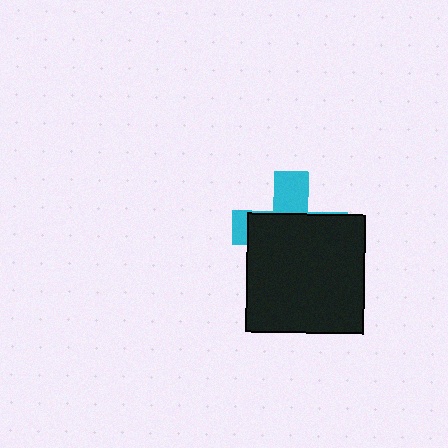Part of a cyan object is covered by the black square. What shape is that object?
It is a cross.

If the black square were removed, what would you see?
You would see the complete cyan cross.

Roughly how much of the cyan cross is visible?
A small part of it is visible (roughly 31%).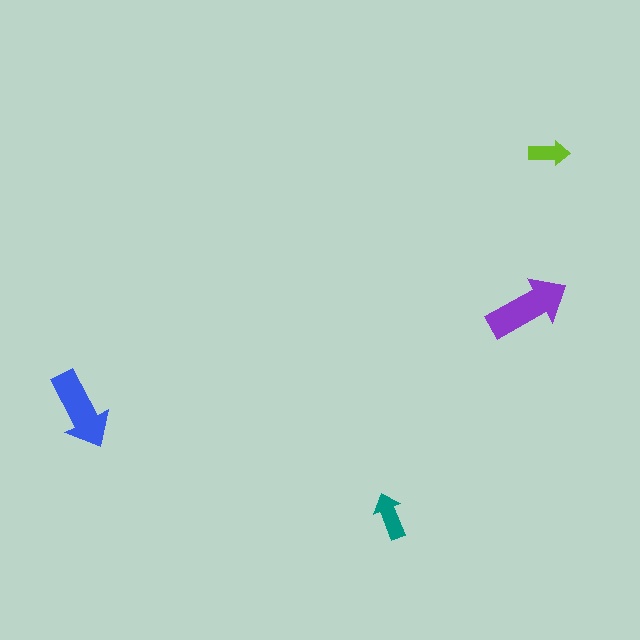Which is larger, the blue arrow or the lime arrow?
The blue one.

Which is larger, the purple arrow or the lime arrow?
The purple one.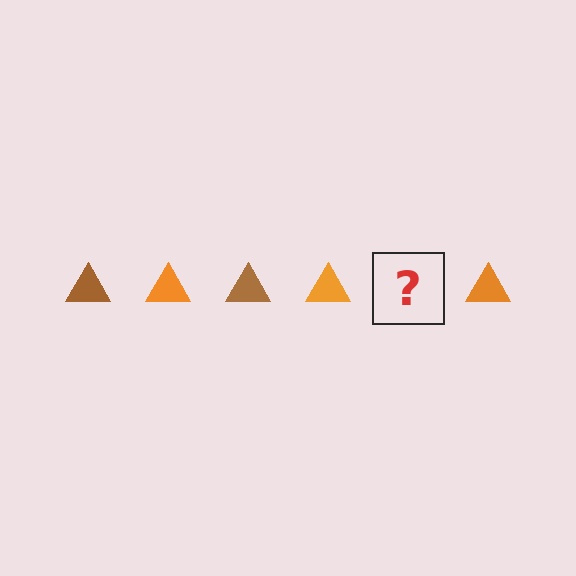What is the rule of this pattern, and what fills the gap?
The rule is that the pattern cycles through brown, orange triangles. The gap should be filled with a brown triangle.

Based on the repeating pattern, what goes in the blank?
The blank should be a brown triangle.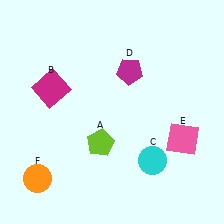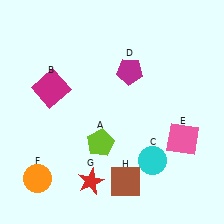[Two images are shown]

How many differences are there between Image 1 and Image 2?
There are 2 differences between the two images.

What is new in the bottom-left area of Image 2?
A red star (G) was added in the bottom-left area of Image 2.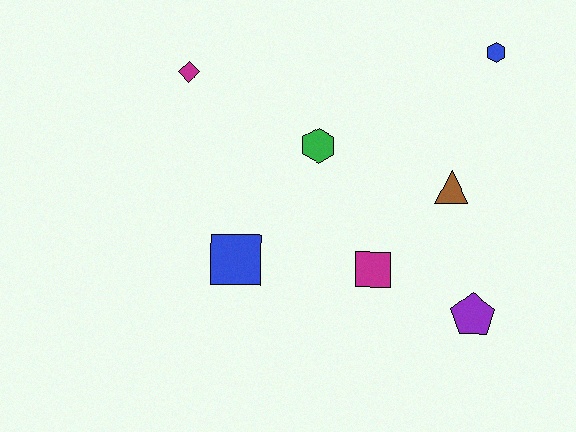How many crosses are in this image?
There are no crosses.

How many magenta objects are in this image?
There are 2 magenta objects.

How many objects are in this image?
There are 7 objects.